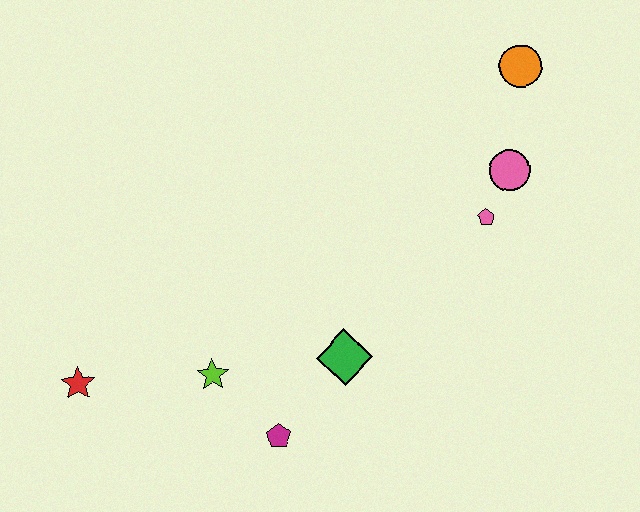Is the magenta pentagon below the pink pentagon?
Yes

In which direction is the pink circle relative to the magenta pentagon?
The pink circle is above the magenta pentagon.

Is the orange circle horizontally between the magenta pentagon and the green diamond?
No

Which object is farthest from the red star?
The orange circle is farthest from the red star.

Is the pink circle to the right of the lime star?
Yes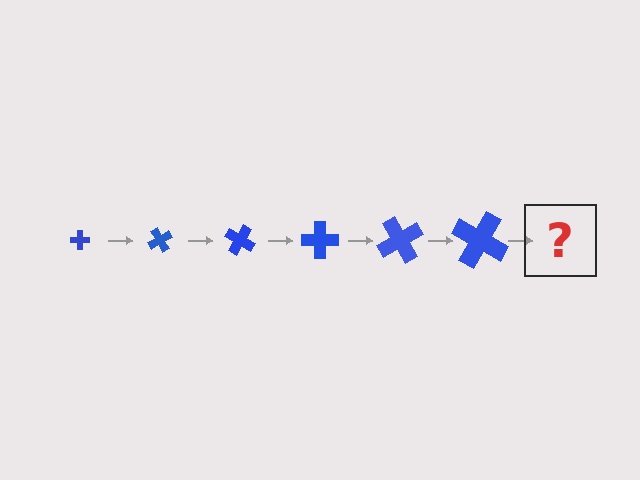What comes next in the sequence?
The next element should be a cross, larger than the previous one and rotated 360 degrees from the start.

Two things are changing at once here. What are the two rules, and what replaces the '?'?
The two rules are that the cross grows larger each step and it rotates 60 degrees each step. The '?' should be a cross, larger than the previous one and rotated 360 degrees from the start.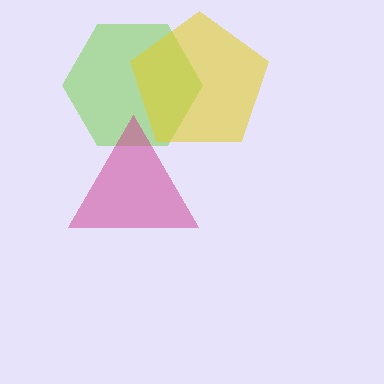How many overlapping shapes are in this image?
There are 3 overlapping shapes in the image.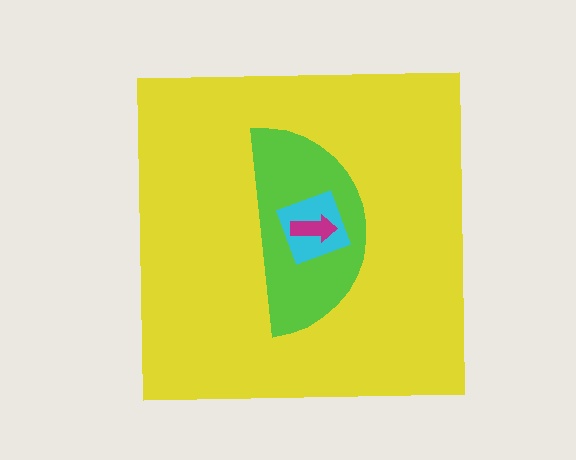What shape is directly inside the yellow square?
The lime semicircle.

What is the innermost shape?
The magenta arrow.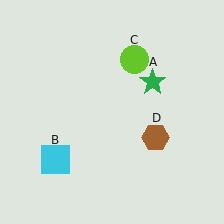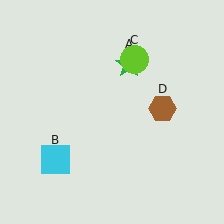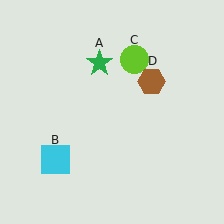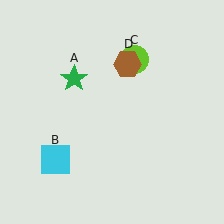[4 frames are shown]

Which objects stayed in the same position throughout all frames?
Cyan square (object B) and lime circle (object C) remained stationary.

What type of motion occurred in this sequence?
The green star (object A), brown hexagon (object D) rotated counterclockwise around the center of the scene.